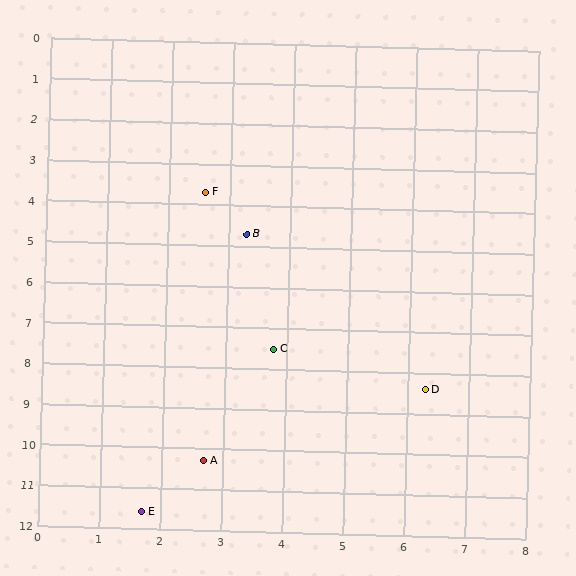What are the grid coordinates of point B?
Point B is at approximately (3.3, 4.7).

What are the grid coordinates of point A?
Point A is at approximately (2.7, 10.3).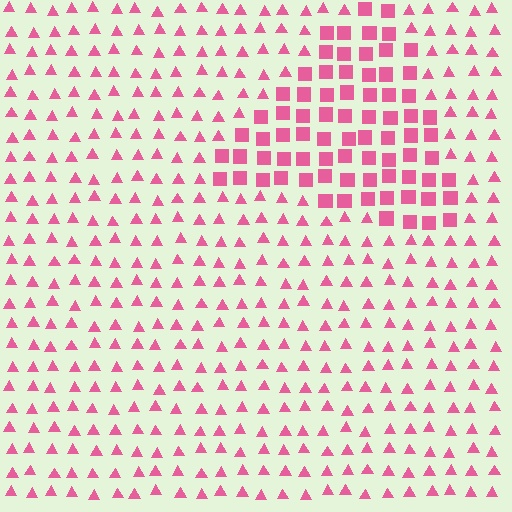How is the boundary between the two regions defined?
The boundary is defined by a change in element shape: squares inside vs. triangles outside. All elements share the same color and spacing.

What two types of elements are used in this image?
The image uses squares inside the triangle region and triangles outside it.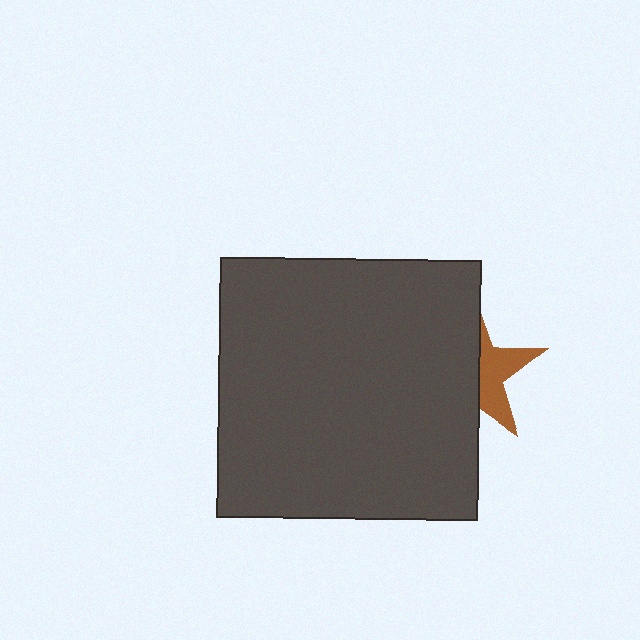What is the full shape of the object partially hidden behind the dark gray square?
The partially hidden object is a brown star.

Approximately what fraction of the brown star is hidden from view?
Roughly 61% of the brown star is hidden behind the dark gray square.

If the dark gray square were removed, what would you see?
You would see the complete brown star.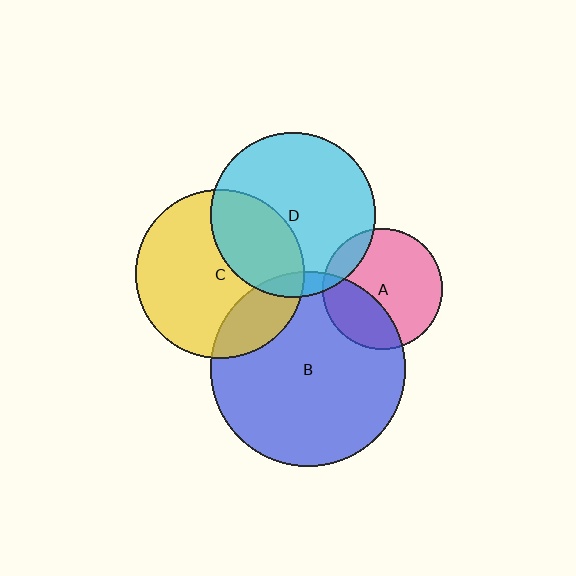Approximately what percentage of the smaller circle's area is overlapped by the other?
Approximately 5%.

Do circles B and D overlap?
Yes.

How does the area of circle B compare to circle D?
Approximately 1.4 times.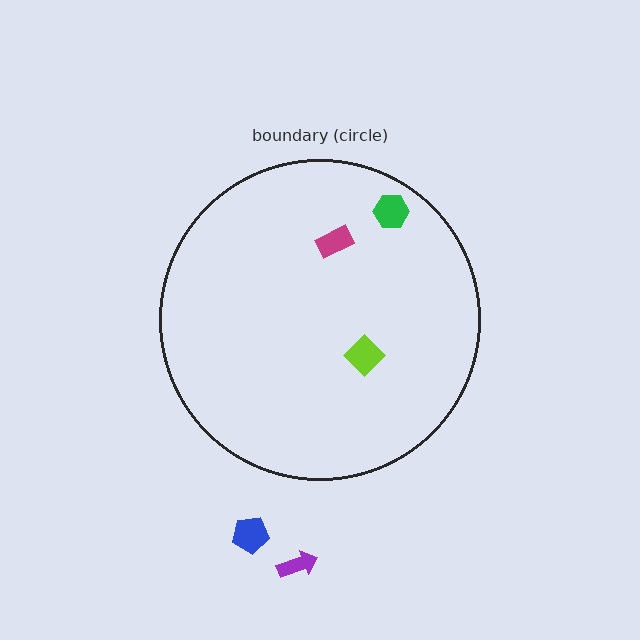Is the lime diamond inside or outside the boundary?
Inside.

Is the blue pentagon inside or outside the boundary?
Outside.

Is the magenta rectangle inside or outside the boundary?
Inside.